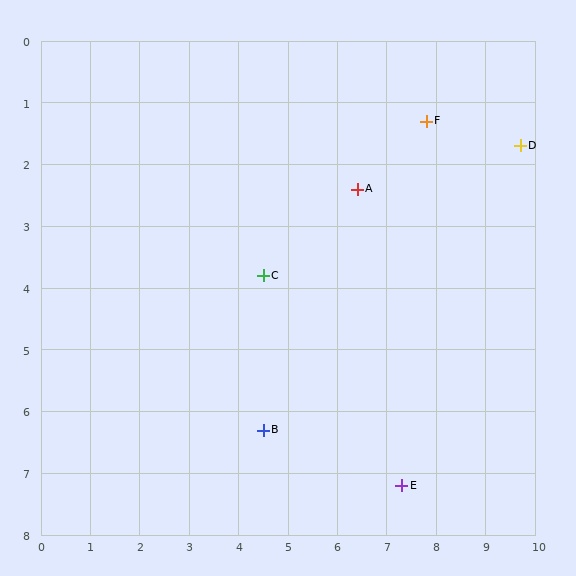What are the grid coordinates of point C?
Point C is at approximately (4.5, 3.8).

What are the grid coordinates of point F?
Point F is at approximately (7.8, 1.3).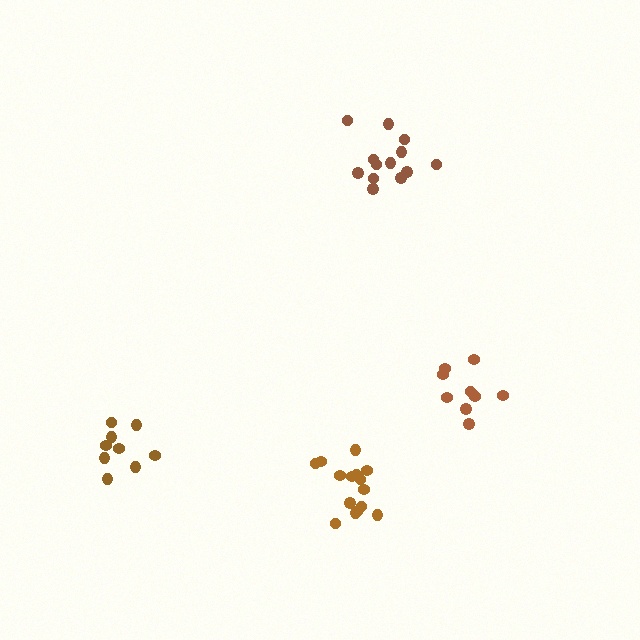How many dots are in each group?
Group 1: 13 dots, Group 2: 10 dots, Group 3: 9 dots, Group 4: 15 dots (47 total).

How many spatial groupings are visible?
There are 4 spatial groupings.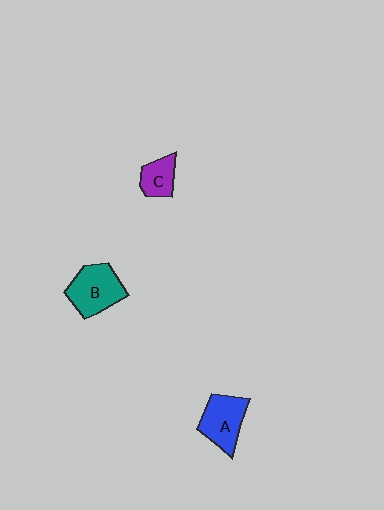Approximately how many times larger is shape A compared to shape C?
Approximately 1.6 times.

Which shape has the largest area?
Shape B (teal).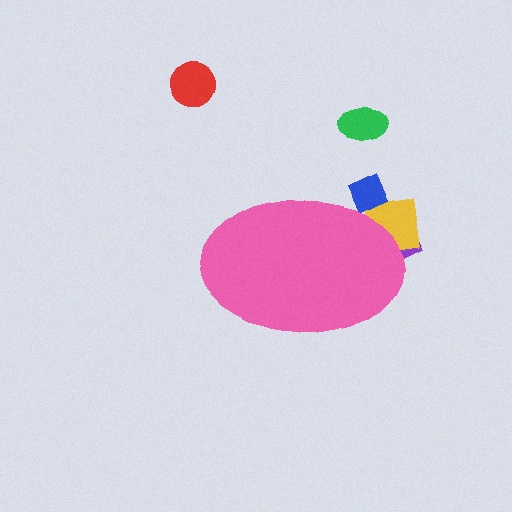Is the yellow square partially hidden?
Yes, the yellow square is partially hidden behind the pink ellipse.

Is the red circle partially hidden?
No, the red circle is fully visible.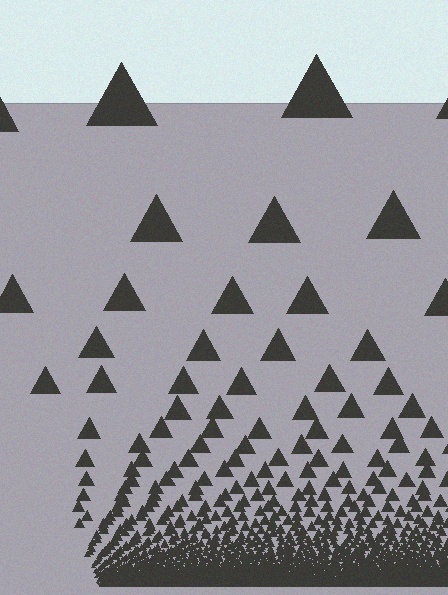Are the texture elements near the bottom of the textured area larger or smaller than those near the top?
Smaller. The gradient is inverted — elements near the bottom are smaller and denser.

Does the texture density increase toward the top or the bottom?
Density increases toward the bottom.